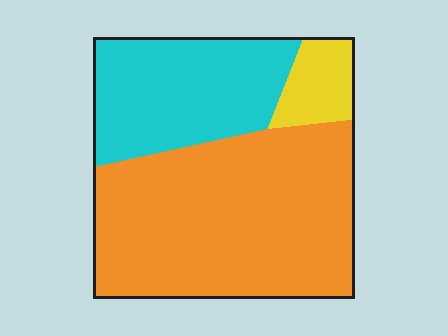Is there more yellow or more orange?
Orange.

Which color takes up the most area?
Orange, at roughly 60%.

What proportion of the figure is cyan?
Cyan covers about 30% of the figure.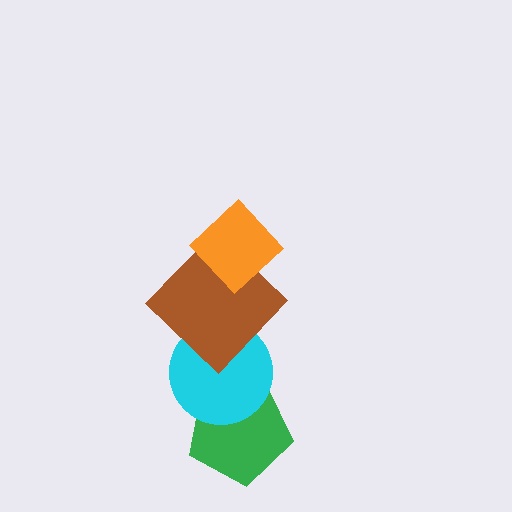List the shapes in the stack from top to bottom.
From top to bottom: the orange diamond, the brown diamond, the cyan circle, the green pentagon.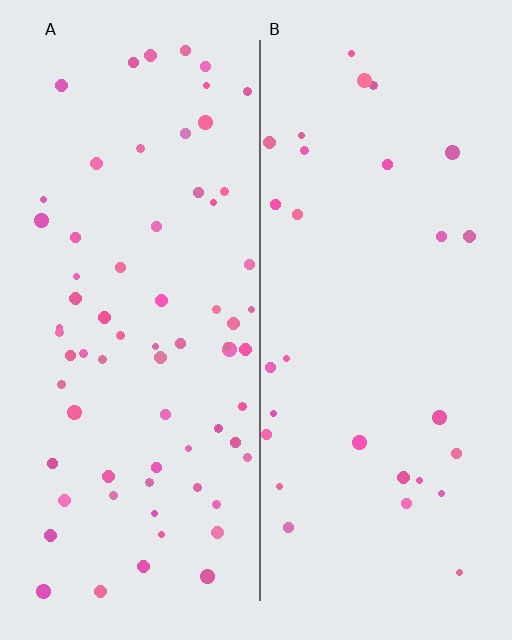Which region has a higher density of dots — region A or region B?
A (the left).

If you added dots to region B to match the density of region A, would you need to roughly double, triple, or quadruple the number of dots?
Approximately double.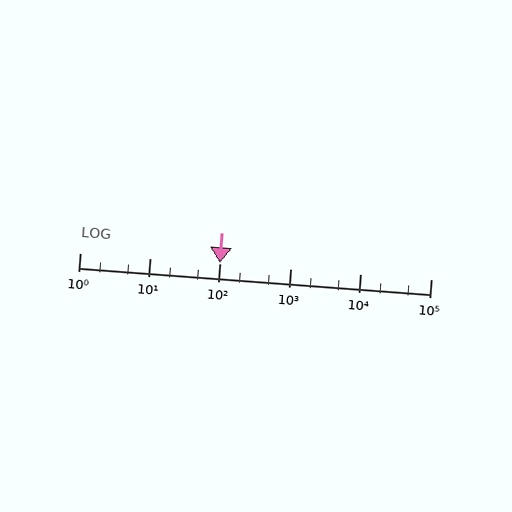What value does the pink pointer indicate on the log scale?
The pointer indicates approximately 100.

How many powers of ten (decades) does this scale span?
The scale spans 5 decades, from 1 to 100000.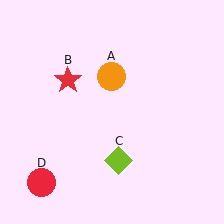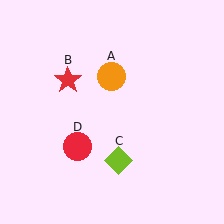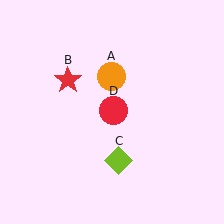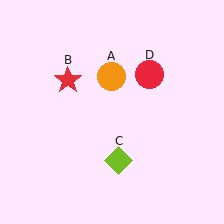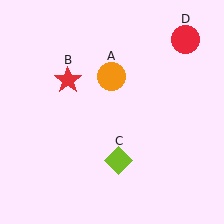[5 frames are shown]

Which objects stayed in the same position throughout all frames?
Orange circle (object A) and red star (object B) and lime diamond (object C) remained stationary.